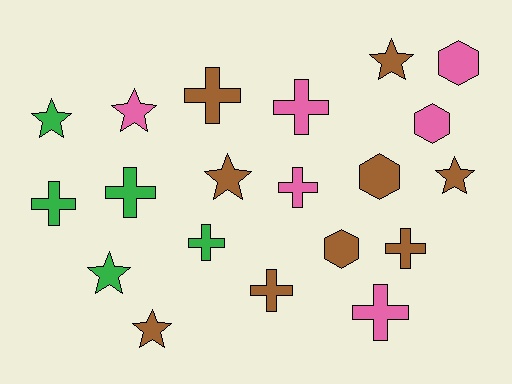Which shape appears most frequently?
Cross, with 9 objects.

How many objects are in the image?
There are 20 objects.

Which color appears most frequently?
Brown, with 9 objects.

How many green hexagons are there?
There are no green hexagons.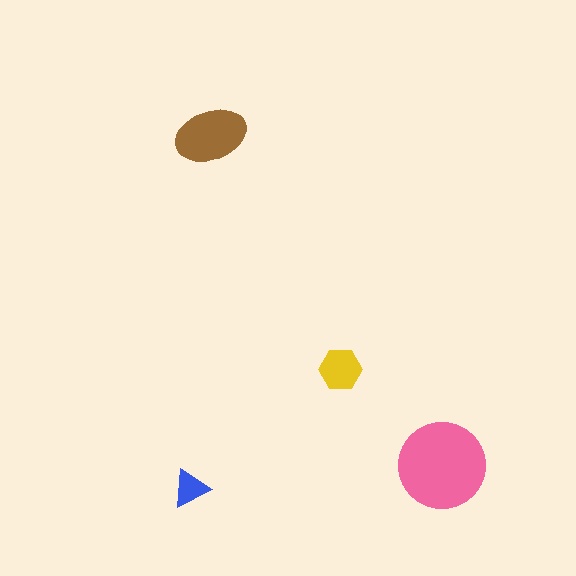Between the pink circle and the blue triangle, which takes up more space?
The pink circle.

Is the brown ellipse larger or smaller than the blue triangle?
Larger.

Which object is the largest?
The pink circle.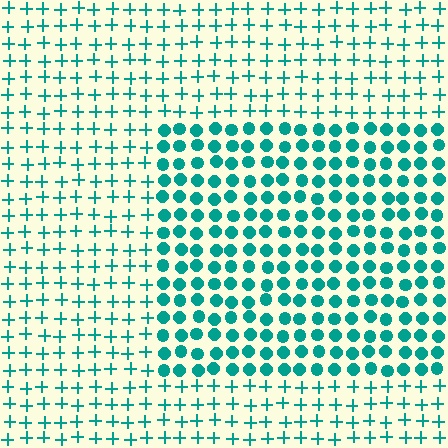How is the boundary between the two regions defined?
The boundary is defined by a change in element shape: circles inside vs. plus signs outside. All elements share the same color and spacing.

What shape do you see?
I see a rectangle.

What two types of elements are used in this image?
The image uses circles inside the rectangle region and plus signs outside it.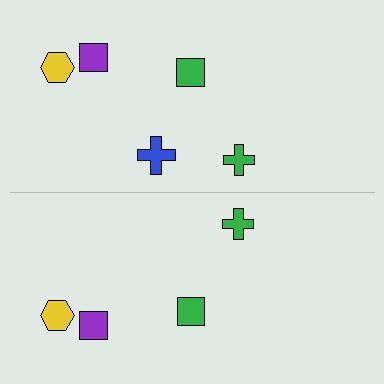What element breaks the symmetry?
A blue cross is missing from the bottom side.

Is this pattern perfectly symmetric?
No, the pattern is not perfectly symmetric. A blue cross is missing from the bottom side.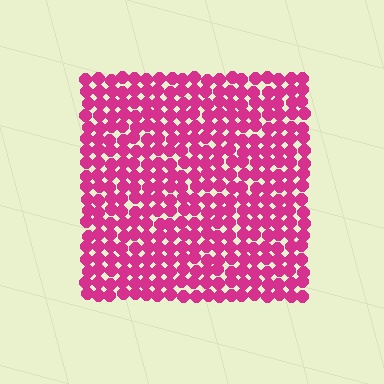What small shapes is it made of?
It is made of small circles.